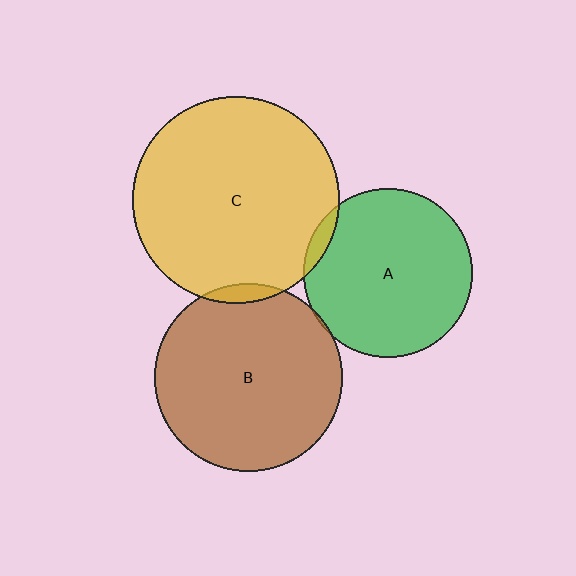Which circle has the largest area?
Circle C (yellow).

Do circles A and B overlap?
Yes.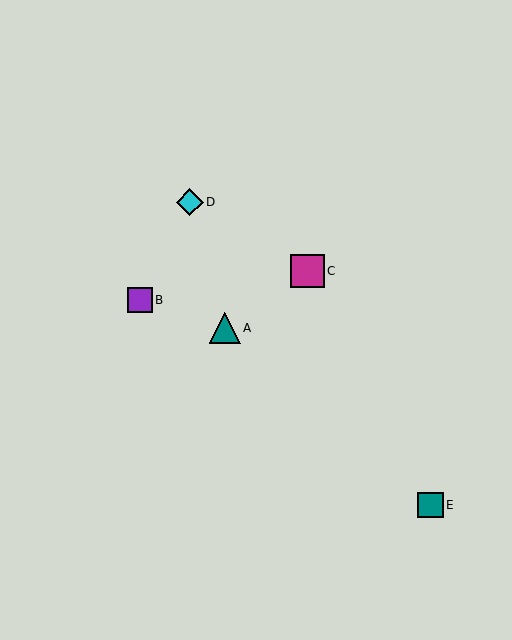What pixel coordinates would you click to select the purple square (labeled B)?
Click at (140, 300) to select the purple square B.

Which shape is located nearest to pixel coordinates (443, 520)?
The teal square (labeled E) at (430, 505) is nearest to that location.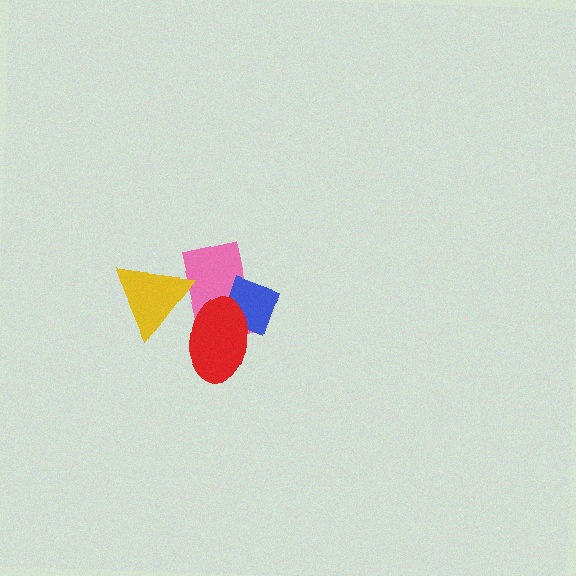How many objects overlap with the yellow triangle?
2 objects overlap with the yellow triangle.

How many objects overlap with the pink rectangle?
3 objects overlap with the pink rectangle.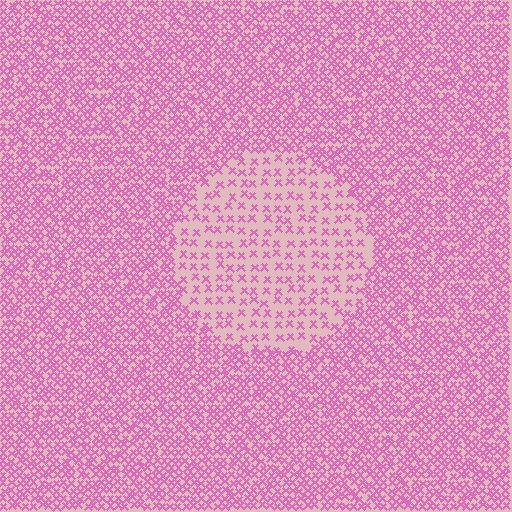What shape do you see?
I see a circle.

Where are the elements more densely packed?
The elements are more densely packed outside the circle boundary.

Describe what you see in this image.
The image contains small pink elements arranged at two different densities. A circle-shaped region is visible where the elements are less densely packed than the surrounding area.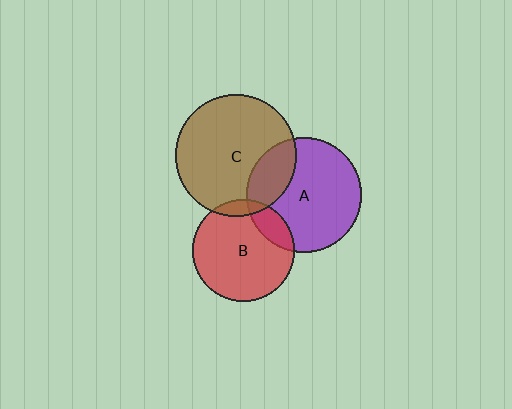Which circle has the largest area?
Circle C (brown).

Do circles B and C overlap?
Yes.